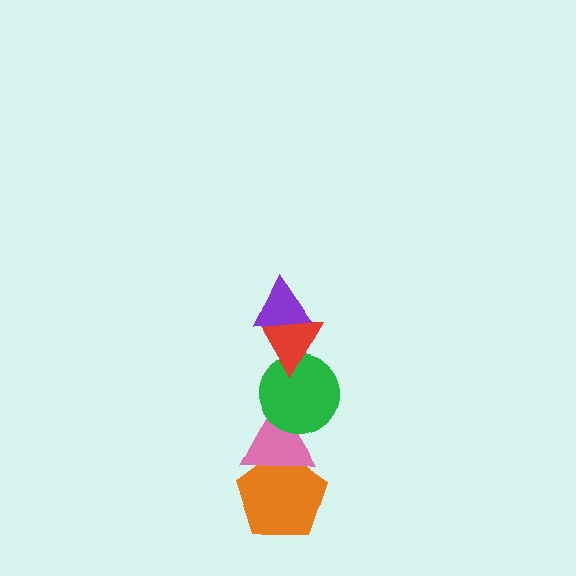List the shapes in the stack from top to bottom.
From top to bottom: the purple triangle, the red triangle, the green circle, the pink triangle, the orange pentagon.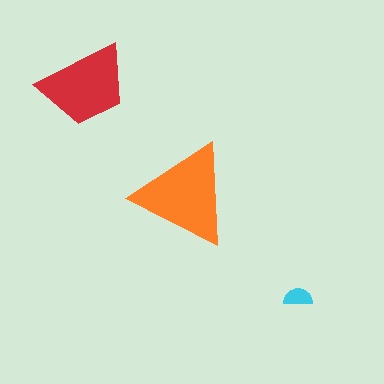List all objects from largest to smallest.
The orange triangle, the red trapezoid, the cyan semicircle.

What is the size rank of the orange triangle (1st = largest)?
1st.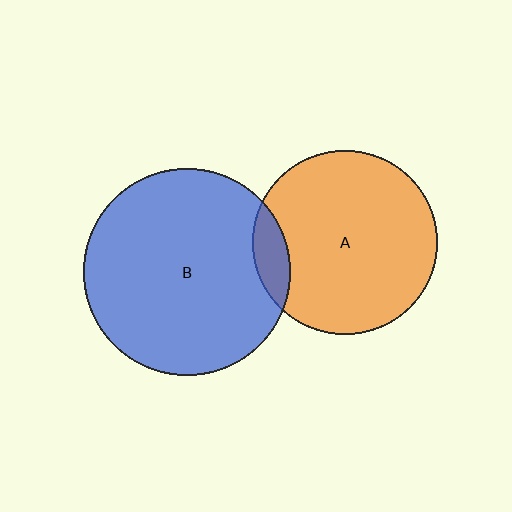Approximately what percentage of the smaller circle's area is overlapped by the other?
Approximately 10%.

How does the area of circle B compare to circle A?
Approximately 1.3 times.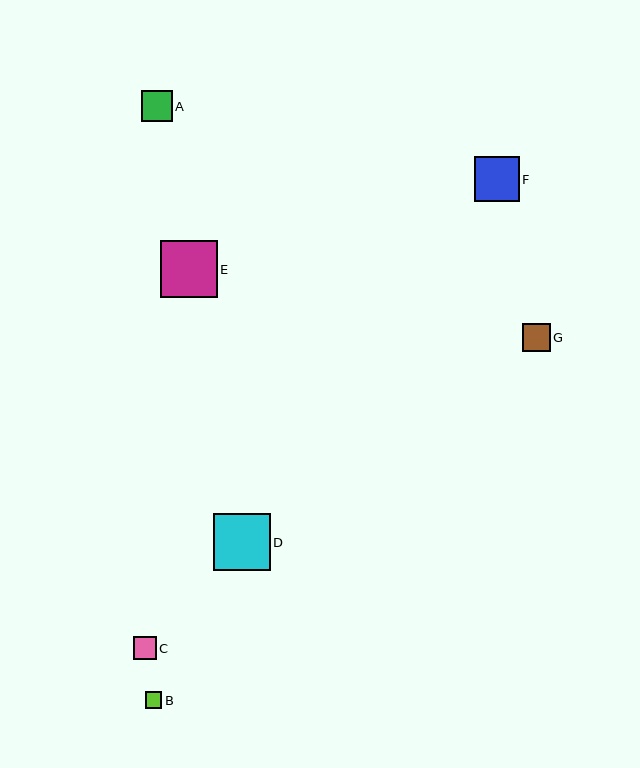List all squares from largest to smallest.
From largest to smallest: D, E, F, A, G, C, B.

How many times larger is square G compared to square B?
Square G is approximately 1.7 times the size of square B.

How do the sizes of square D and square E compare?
Square D and square E are approximately the same size.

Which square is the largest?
Square D is the largest with a size of approximately 57 pixels.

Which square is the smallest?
Square B is the smallest with a size of approximately 17 pixels.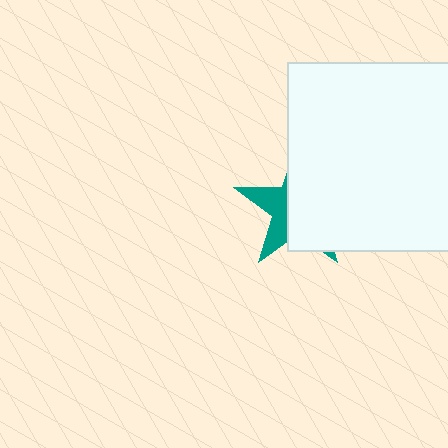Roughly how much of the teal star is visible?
A small part of it is visible (roughly 35%).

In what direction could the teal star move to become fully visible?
The teal star could move left. That would shift it out from behind the white square entirely.